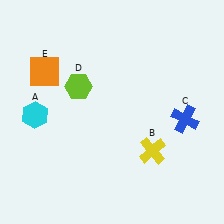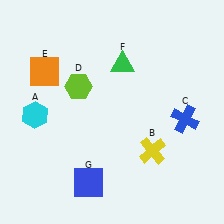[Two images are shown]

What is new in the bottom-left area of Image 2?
A blue square (G) was added in the bottom-left area of Image 2.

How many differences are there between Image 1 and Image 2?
There are 2 differences between the two images.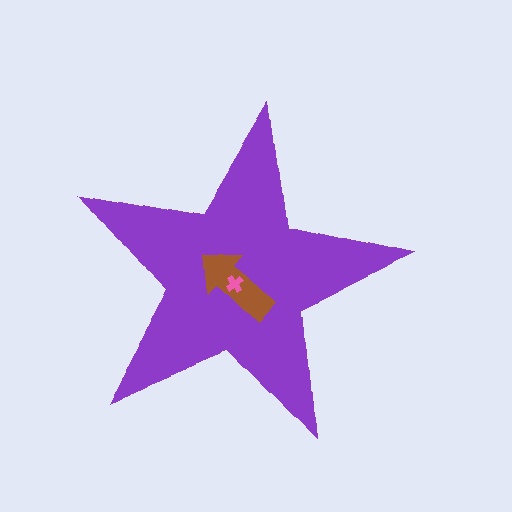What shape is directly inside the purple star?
The brown arrow.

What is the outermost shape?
The purple star.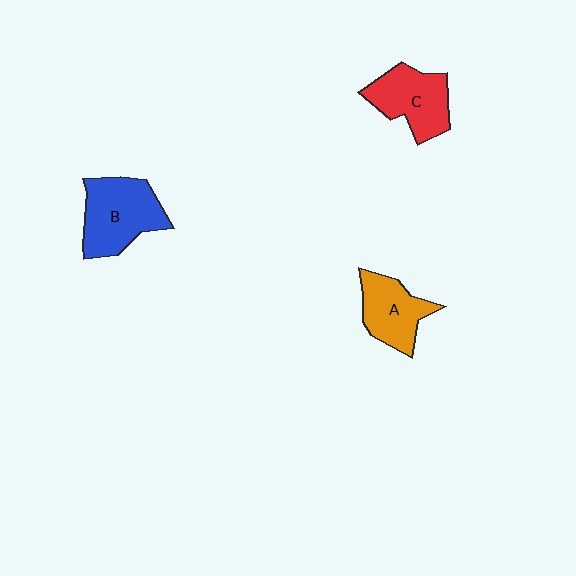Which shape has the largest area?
Shape B (blue).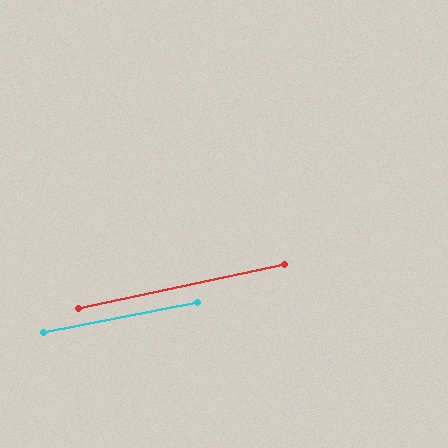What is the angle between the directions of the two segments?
Approximately 1 degree.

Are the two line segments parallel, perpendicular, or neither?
Parallel — their directions differ by only 1.1°.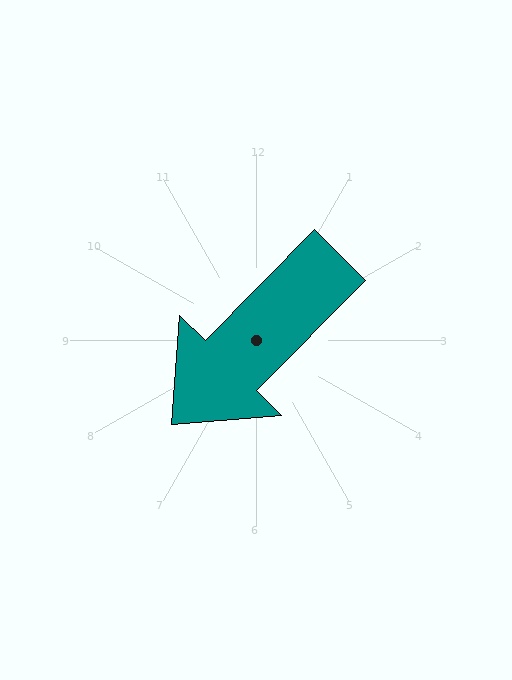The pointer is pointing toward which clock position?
Roughly 7 o'clock.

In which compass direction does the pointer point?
Southwest.